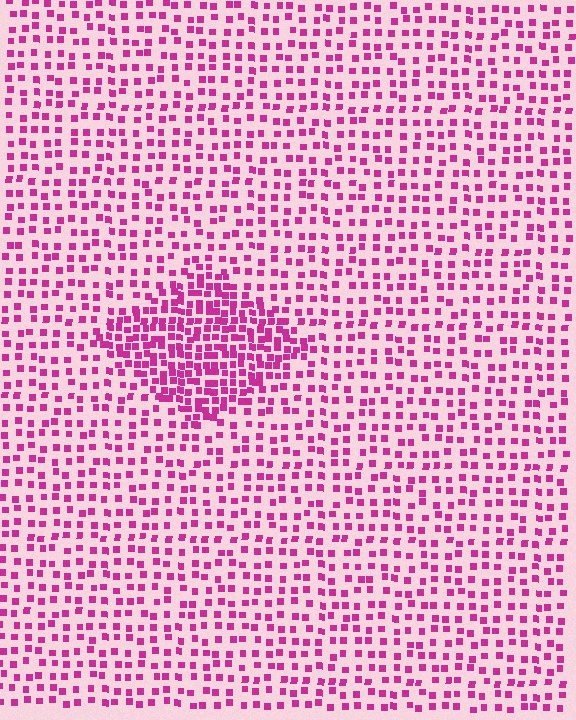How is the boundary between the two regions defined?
The boundary is defined by a change in element density (approximately 2.1x ratio). All elements are the same color, size, and shape.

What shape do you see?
I see a diamond.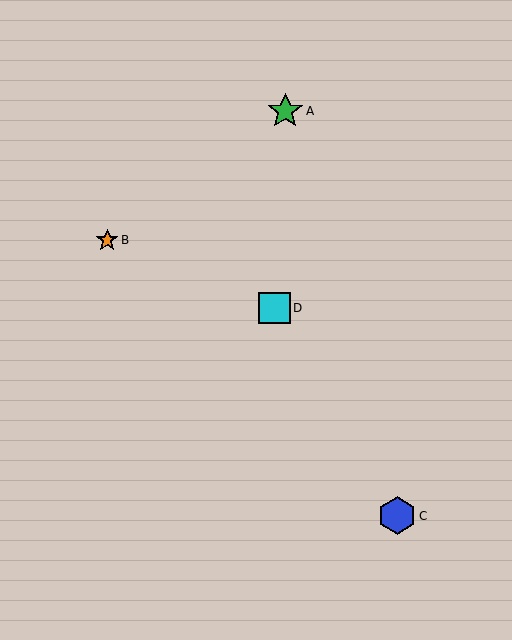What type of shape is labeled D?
Shape D is a cyan square.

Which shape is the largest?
The blue hexagon (labeled C) is the largest.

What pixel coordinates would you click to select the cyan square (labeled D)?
Click at (274, 308) to select the cyan square D.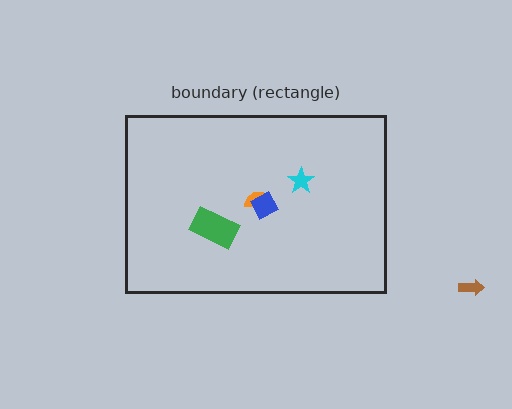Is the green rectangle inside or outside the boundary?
Inside.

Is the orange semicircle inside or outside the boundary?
Inside.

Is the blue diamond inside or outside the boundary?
Inside.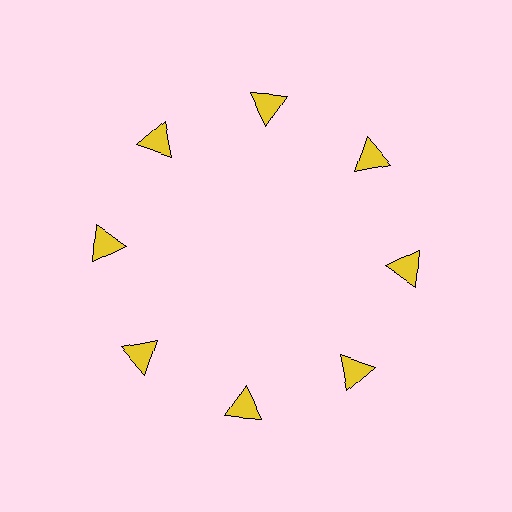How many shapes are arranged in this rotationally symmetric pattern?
There are 8 shapes, arranged in 8 groups of 1.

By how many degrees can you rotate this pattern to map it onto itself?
The pattern maps onto itself every 45 degrees of rotation.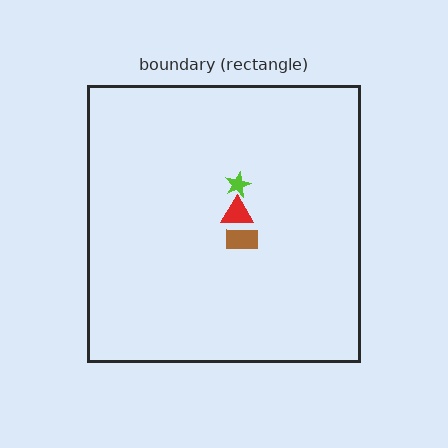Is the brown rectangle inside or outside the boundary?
Inside.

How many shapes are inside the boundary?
3 inside, 0 outside.